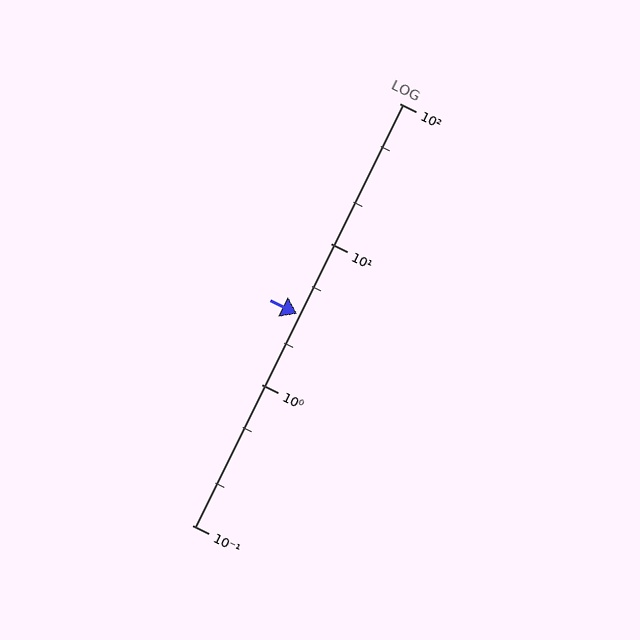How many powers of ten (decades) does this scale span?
The scale spans 3 decades, from 0.1 to 100.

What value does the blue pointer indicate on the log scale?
The pointer indicates approximately 3.2.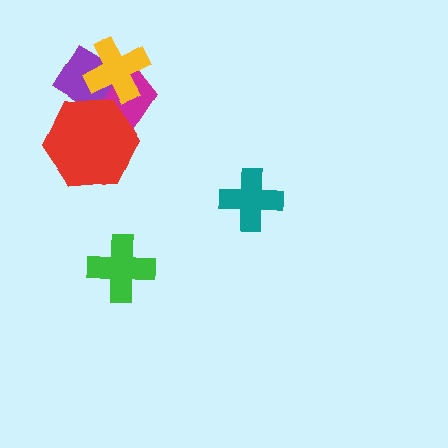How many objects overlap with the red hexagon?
2 objects overlap with the red hexagon.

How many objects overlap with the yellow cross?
2 objects overlap with the yellow cross.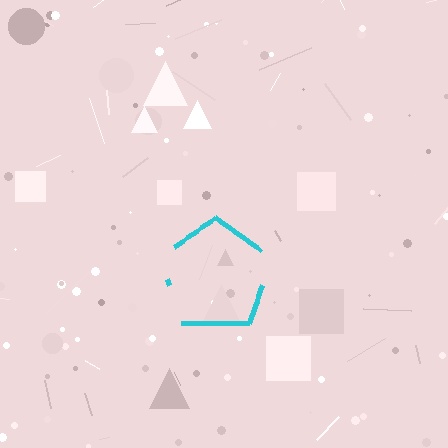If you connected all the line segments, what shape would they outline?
They would outline a pentagon.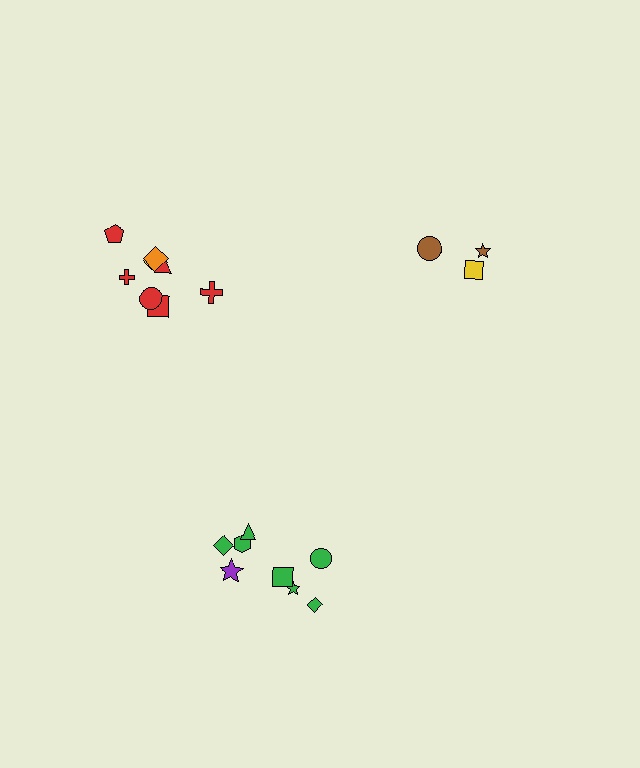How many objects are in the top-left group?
There are 8 objects.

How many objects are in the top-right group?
There are 3 objects.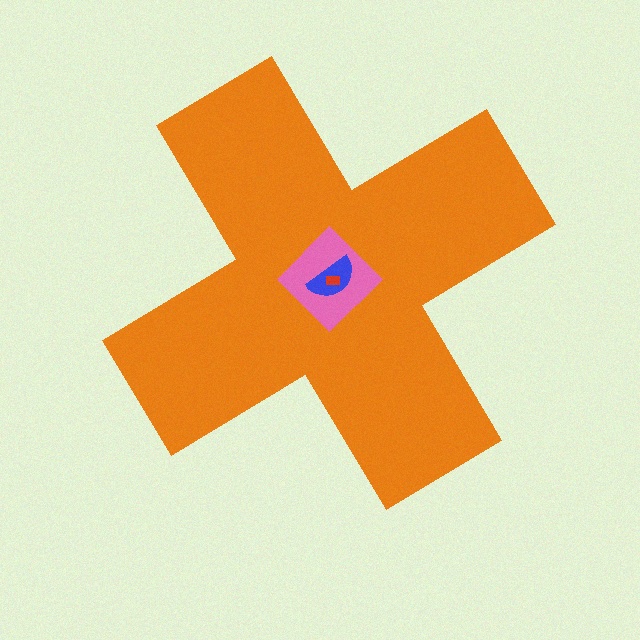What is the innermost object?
The red rectangle.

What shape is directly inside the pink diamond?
The blue semicircle.